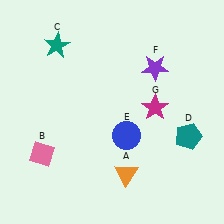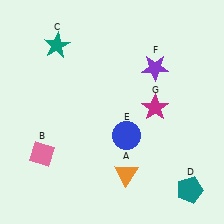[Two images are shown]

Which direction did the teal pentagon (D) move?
The teal pentagon (D) moved down.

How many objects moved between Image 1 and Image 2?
1 object moved between the two images.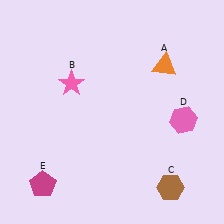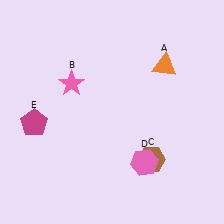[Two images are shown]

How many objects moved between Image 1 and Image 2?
3 objects moved between the two images.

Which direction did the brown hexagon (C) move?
The brown hexagon (C) moved up.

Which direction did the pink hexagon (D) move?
The pink hexagon (D) moved down.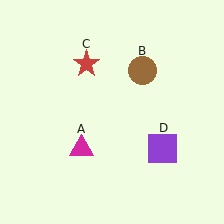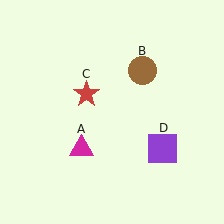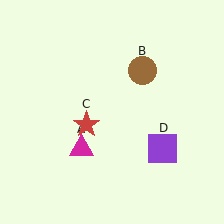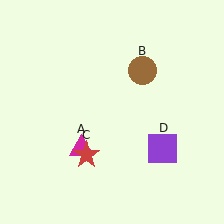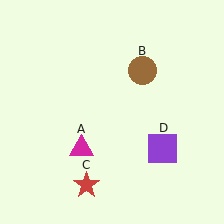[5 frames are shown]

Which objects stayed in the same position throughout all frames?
Magenta triangle (object A) and brown circle (object B) and purple square (object D) remained stationary.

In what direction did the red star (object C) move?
The red star (object C) moved down.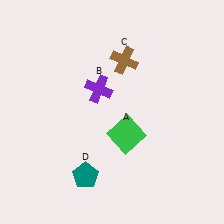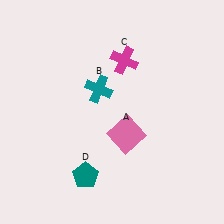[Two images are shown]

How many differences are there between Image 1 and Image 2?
There are 3 differences between the two images.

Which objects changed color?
A changed from green to pink. B changed from purple to teal. C changed from brown to magenta.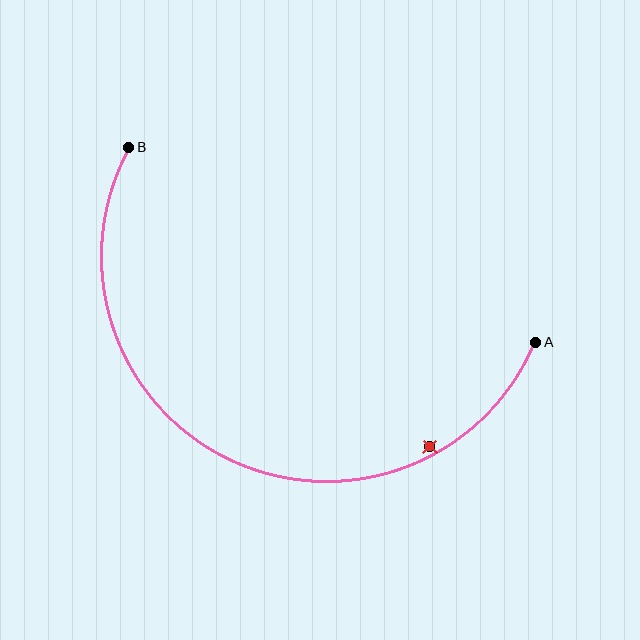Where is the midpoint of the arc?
The arc midpoint is the point on the curve farthest from the straight line joining A and B. It sits below that line.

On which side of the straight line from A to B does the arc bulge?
The arc bulges below the straight line connecting A and B.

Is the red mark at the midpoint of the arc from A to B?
No — the red mark does not lie on the arc at all. It sits slightly inside the curve.